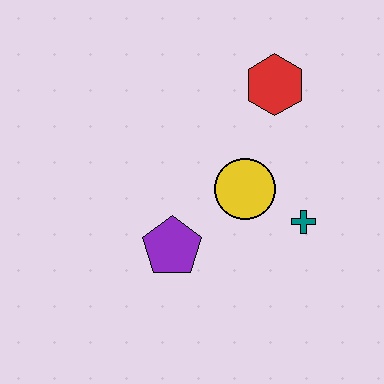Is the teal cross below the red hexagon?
Yes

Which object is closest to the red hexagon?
The yellow circle is closest to the red hexagon.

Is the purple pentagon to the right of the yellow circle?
No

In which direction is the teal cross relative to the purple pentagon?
The teal cross is to the right of the purple pentagon.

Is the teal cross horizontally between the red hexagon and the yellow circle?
No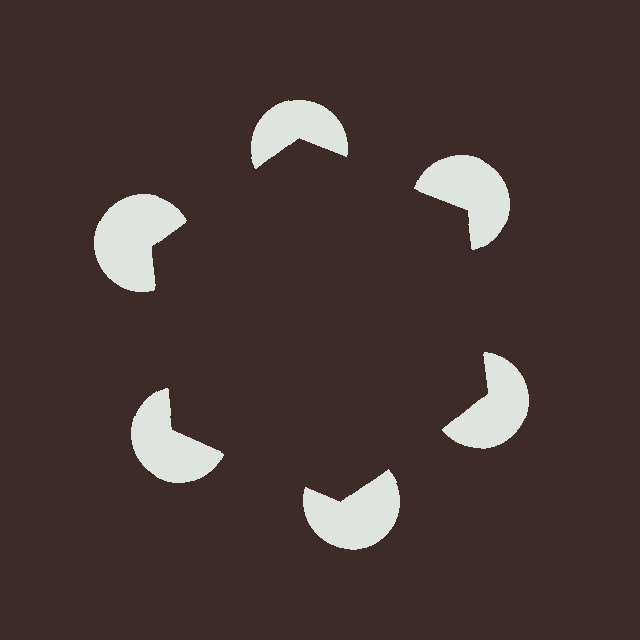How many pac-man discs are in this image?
There are 6 — one at each vertex of the illusory hexagon.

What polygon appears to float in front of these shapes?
An illusory hexagon — its edges are inferred from the aligned wedge cuts in the pac-man discs, not physically drawn.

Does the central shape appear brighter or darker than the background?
It typically appears slightly darker than the background, even though no actual brightness change is drawn.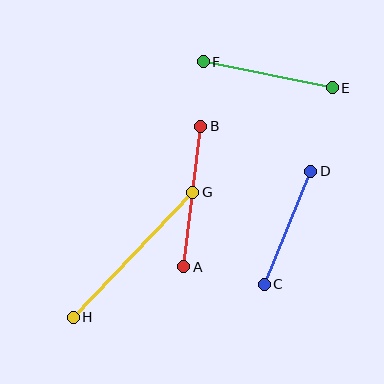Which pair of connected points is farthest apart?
Points G and H are farthest apart.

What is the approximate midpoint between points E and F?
The midpoint is at approximately (268, 75) pixels.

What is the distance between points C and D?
The distance is approximately 122 pixels.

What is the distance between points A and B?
The distance is approximately 142 pixels.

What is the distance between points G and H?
The distance is approximately 173 pixels.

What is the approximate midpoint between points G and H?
The midpoint is at approximately (133, 255) pixels.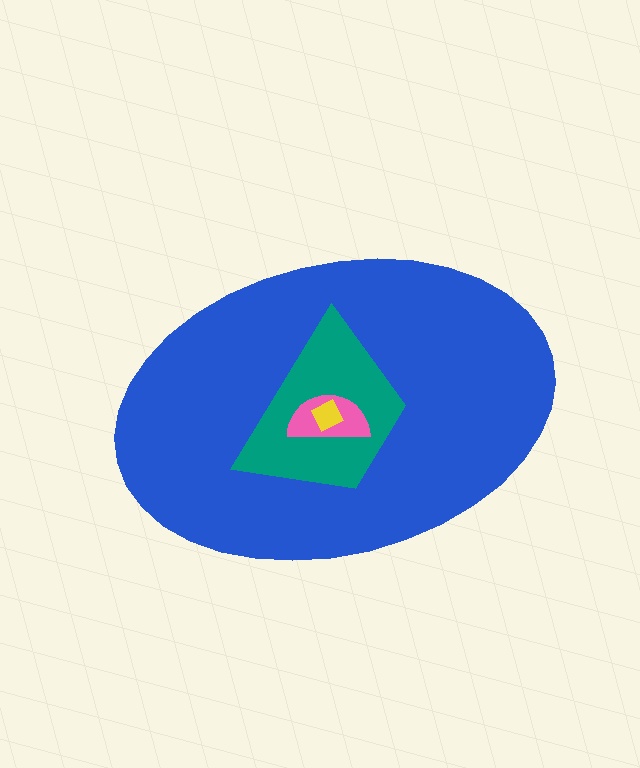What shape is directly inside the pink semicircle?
The yellow square.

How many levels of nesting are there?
4.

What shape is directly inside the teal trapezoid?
The pink semicircle.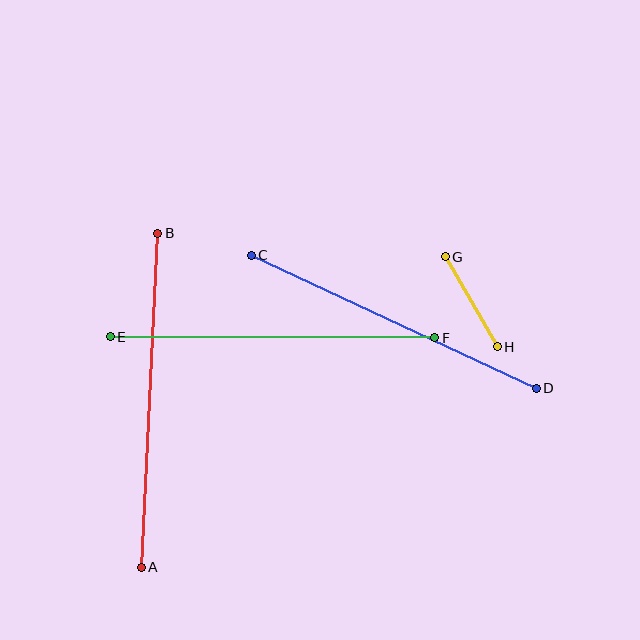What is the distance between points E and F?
The distance is approximately 325 pixels.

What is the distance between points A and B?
The distance is approximately 334 pixels.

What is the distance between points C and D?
The distance is approximately 315 pixels.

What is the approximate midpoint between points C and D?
The midpoint is at approximately (394, 322) pixels.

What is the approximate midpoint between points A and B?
The midpoint is at approximately (149, 400) pixels.